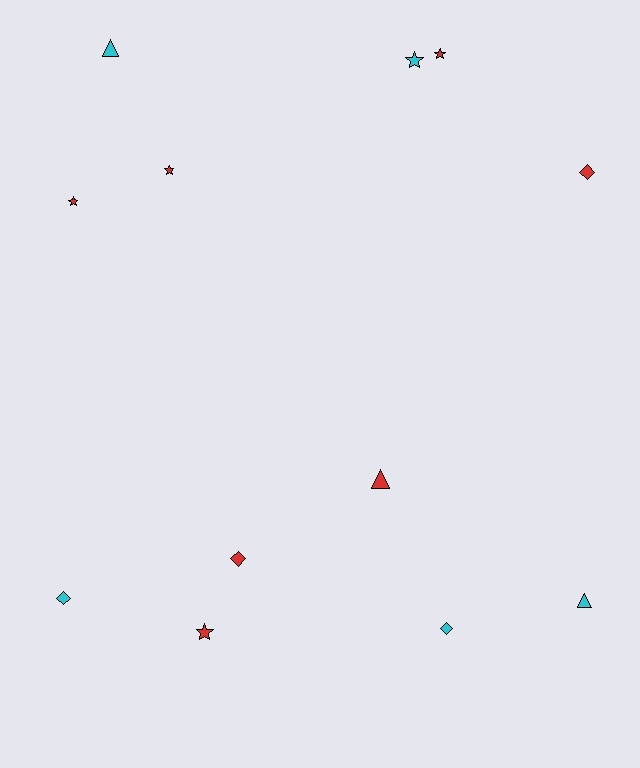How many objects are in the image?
There are 12 objects.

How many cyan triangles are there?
There are 2 cyan triangles.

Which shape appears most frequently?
Star, with 5 objects.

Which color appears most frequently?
Red, with 7 objects.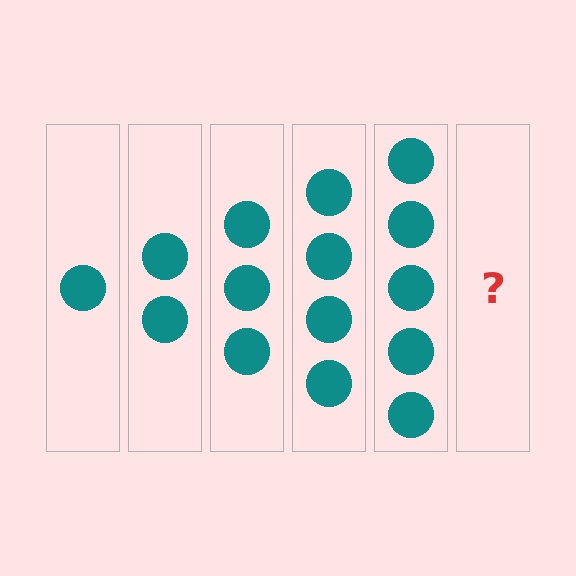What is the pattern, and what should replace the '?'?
The pattern is that each step adds one more circle. The '?' should be 6 circles.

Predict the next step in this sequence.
The next step is 6 circles.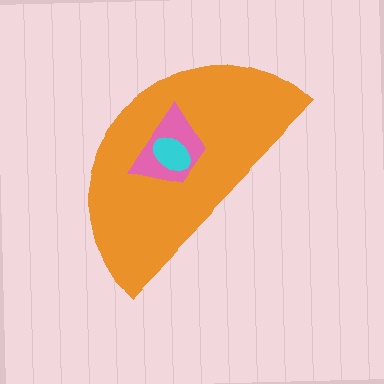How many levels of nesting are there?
3.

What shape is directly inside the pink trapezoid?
The cyan ellipse.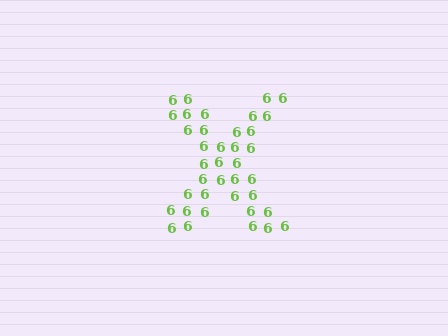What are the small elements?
The small elements are digit 6's.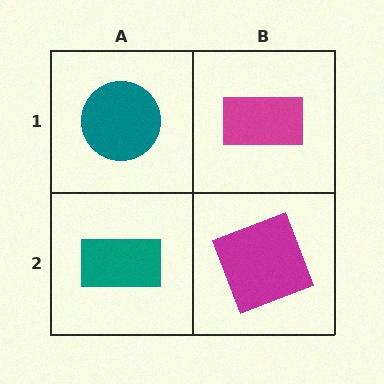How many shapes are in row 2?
2 shapes.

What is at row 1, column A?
A teal circle.